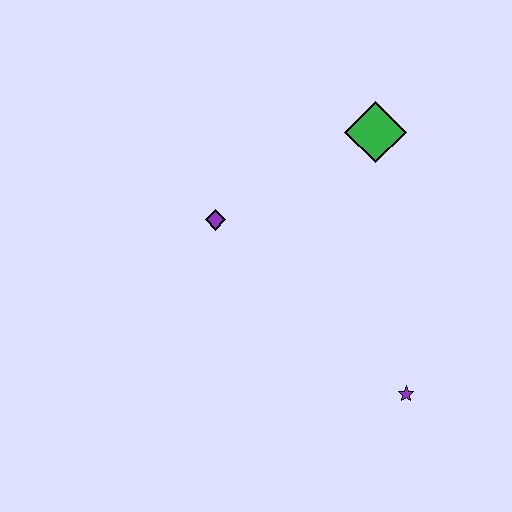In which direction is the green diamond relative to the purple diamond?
The green diamond is to the right of the purple diamond.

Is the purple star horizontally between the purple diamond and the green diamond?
No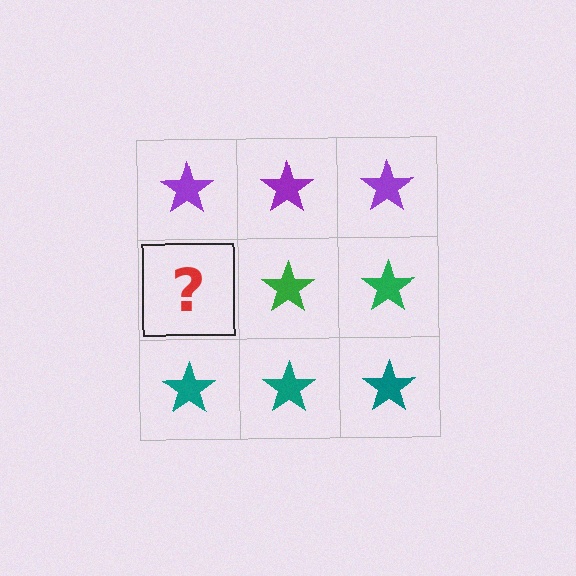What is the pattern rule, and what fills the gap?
The rule is that each row has a consistent color. The gap should be filled with a green star.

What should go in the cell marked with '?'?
The missing cell should contain a green star.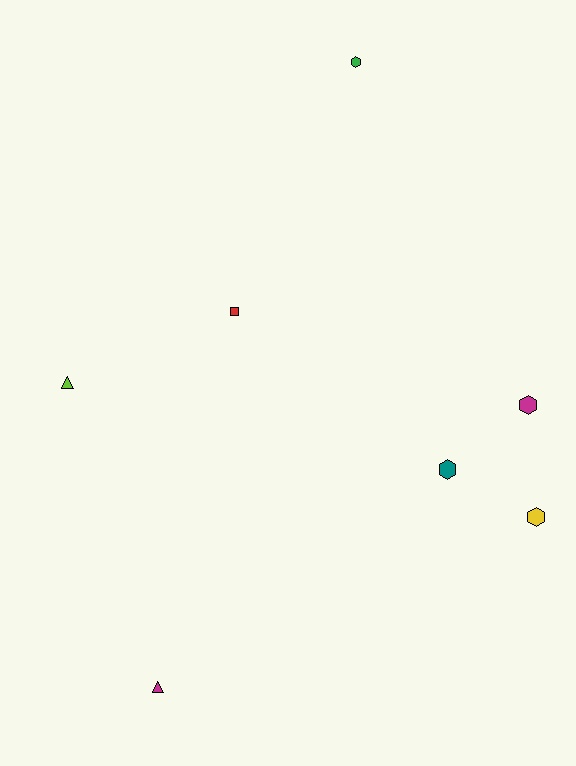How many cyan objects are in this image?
There are no cyan objects.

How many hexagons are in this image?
There are 4 hexagons.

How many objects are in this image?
There are 7 objects.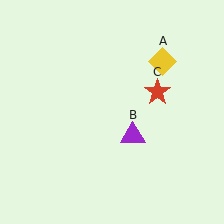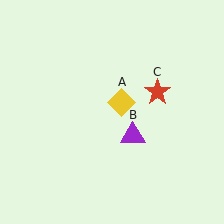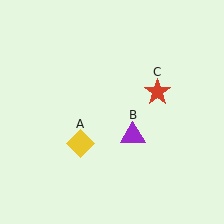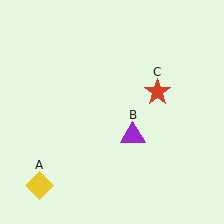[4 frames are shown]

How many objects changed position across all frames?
1 object changed position: yellow diamond (object A).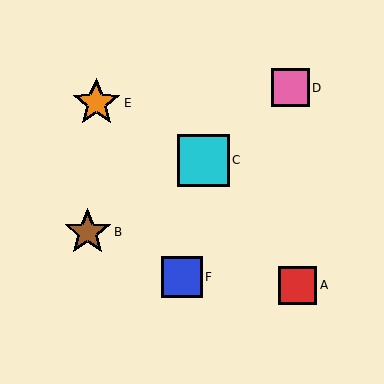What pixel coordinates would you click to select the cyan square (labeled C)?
Click at (203, 160) to select the cyan square C.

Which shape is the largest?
The cyan square (labeled C) is the largest.